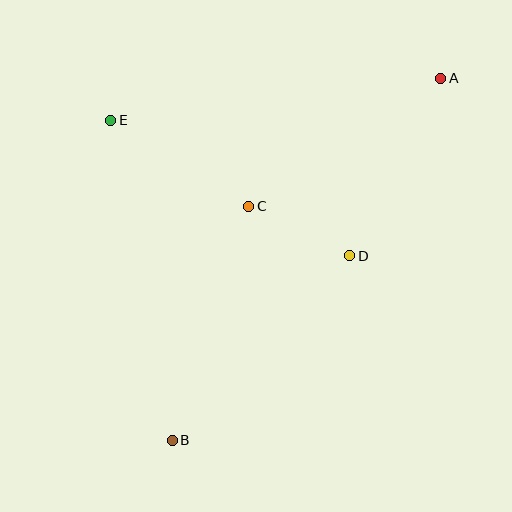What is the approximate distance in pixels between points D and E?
The distance between D and E is approximately 275 pixels.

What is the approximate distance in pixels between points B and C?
The distance between B and C is approximately 246 pixels.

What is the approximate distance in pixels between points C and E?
The distance between C and E is approximately 162 pixels.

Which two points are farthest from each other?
Points A and B are farthest from each other.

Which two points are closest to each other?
Points C and D are closest to each other.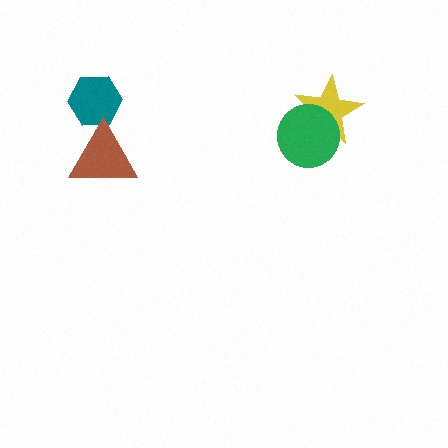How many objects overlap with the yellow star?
1 object overlaps with the yellow star.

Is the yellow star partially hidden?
Yes, it is partially covered by another shape.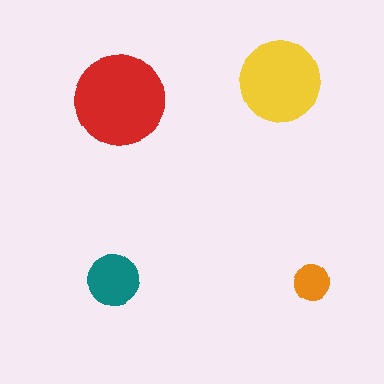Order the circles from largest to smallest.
the red one, the yellow one, the teal one, the orange one.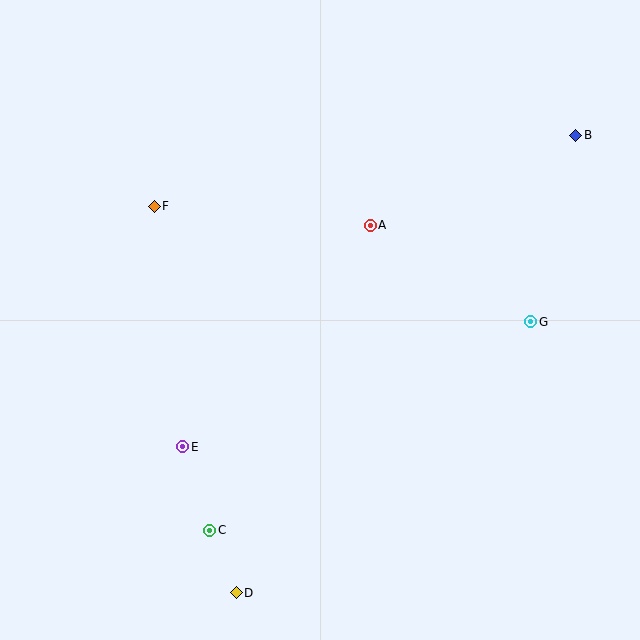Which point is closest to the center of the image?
Point A at (370, 225) is closest to the center.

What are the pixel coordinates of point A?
Point A is at (370, 225).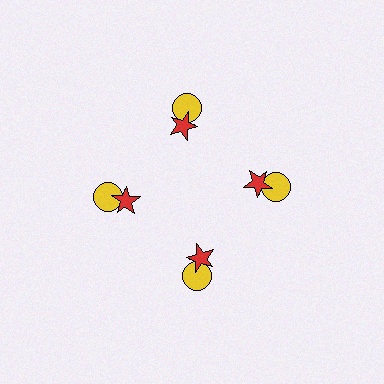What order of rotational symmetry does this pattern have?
This pattern has 4-fold rotational symmetry.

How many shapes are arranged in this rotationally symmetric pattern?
There are 8 shapes, arranged in 4 groups of 2.